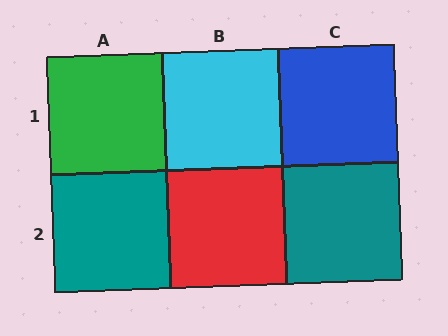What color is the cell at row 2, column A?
Teal.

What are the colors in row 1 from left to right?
Green, cyan, blue.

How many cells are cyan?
1 cell is cyan.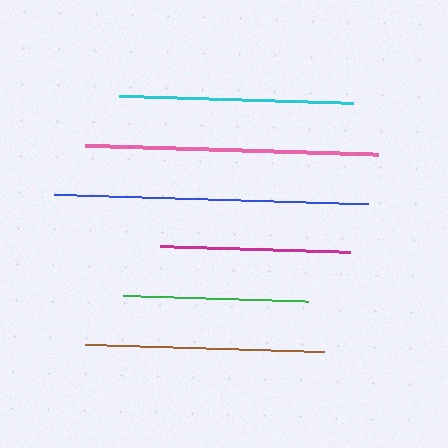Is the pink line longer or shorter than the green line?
The pink line is longer than the green line.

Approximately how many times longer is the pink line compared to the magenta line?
The pink line is approximately 1.5 times the length of the magenta line.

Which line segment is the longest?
The blue line is the longest at approximately 314 pixels.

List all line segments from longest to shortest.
From longest to shortest: blue, pink, brown, cyan, magenta, green.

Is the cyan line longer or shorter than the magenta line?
The cyan line is longer than the magenta line.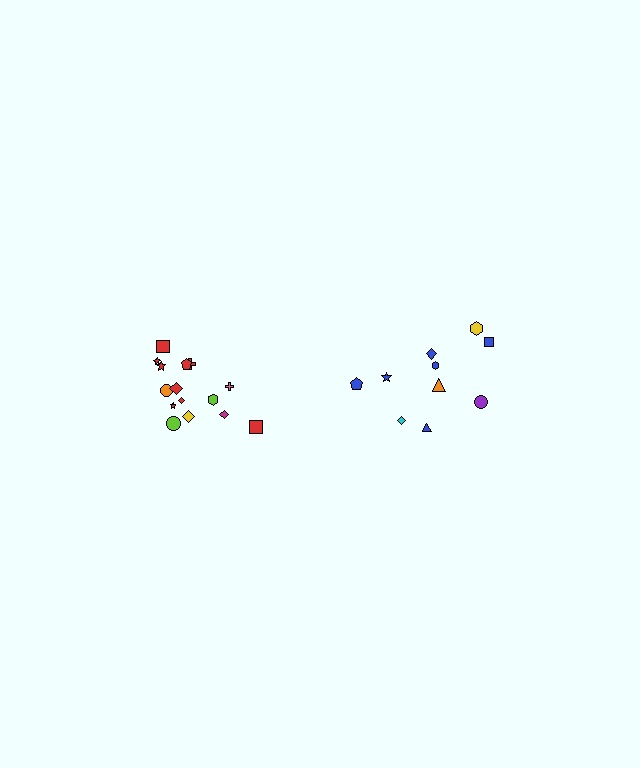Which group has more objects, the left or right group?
The left group.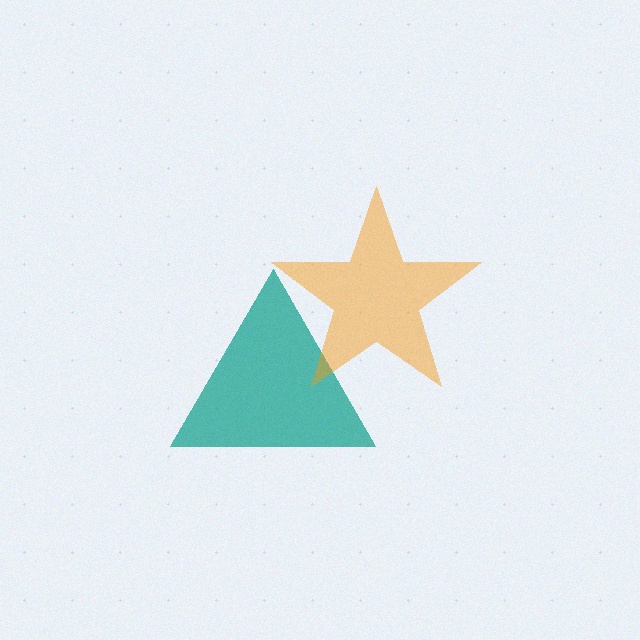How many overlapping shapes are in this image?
There are 2 overlapping shapes in the image.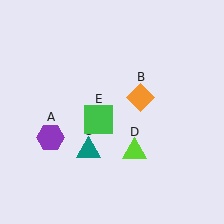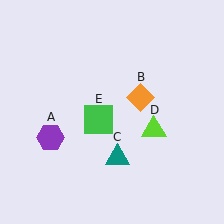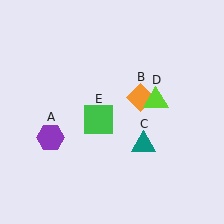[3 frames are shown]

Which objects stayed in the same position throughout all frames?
Purple hexagon (object A) and orange diamond (object B) and green square (object E) remained stationary.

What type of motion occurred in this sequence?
The teal triangle (object C), lime triangle (object D) rotated counterclockwise around the center of the scene.